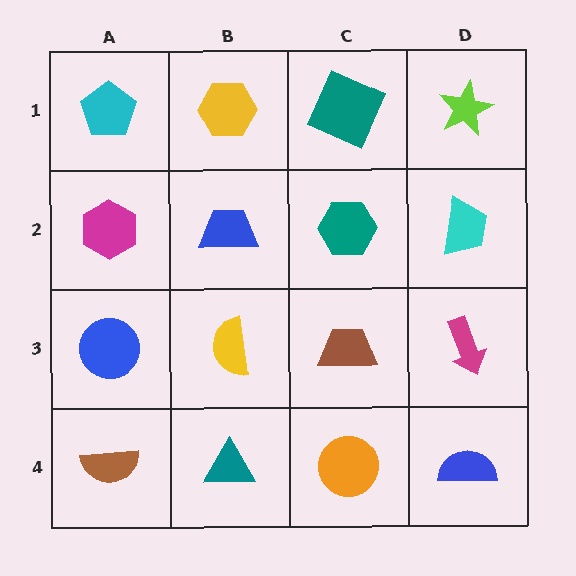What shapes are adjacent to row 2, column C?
A teal square (row 1, column C), a brown trapezoid (row 3, column C), a blue trapezoid (row 2, column B), a cyan trapezoid (row 2, column D).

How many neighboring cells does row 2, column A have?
3.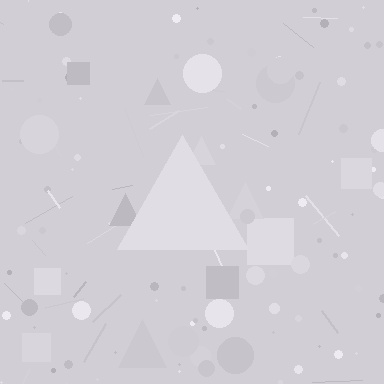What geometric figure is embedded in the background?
A triangle is embedded in the background.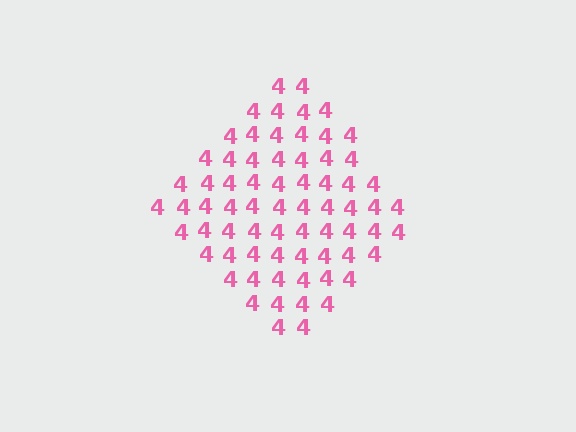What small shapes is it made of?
It is made of small digit 4's.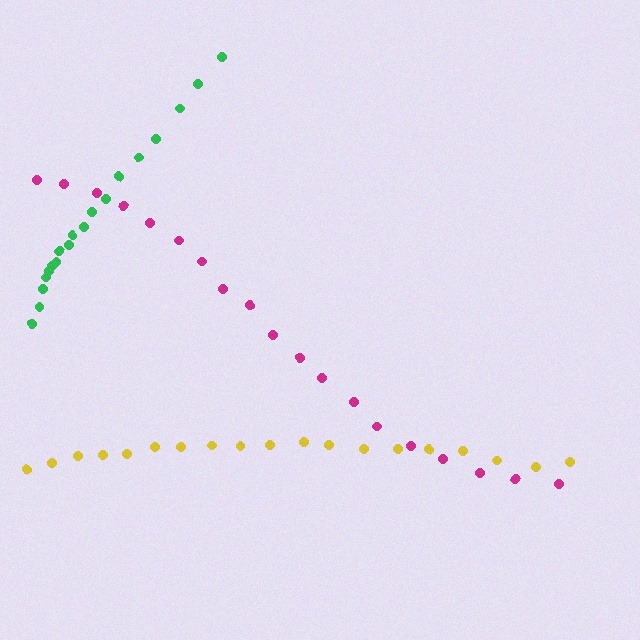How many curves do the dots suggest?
There are 3 distinct paths.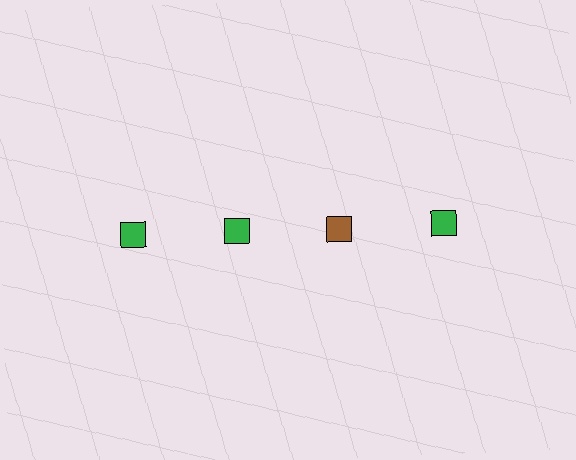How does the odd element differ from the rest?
It has a different color: brown instead of green.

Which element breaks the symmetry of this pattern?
The brown square in the top row, center column breaks the symmetry. All other shapes are green squares.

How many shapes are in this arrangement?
There are 4 shapes arranged in a grid pattern.